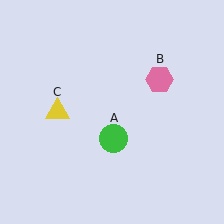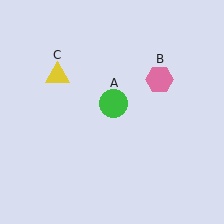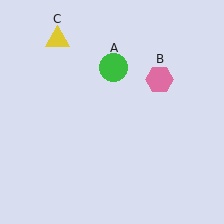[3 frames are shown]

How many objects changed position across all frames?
2 objects changed position: green circle (object A), yellow triangle (object C).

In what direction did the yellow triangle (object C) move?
The yellow triangle (object C) moved up.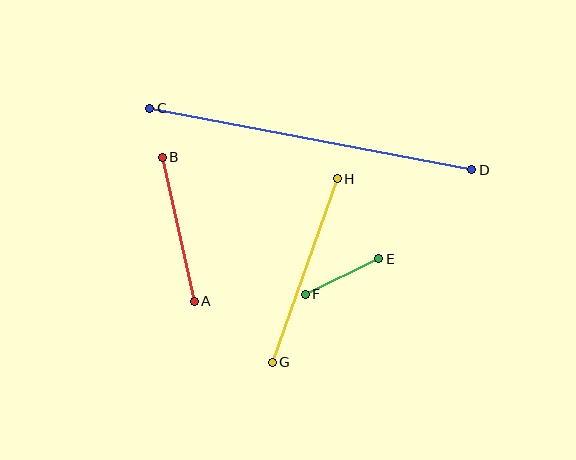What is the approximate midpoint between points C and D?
The midpoint is at approximately (311, 139) pixels.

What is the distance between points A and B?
The distance is approximately 148 pixels.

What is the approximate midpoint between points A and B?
The midpoint is at approximately (178, 229) pixels.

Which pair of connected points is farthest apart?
Points C and D are farthest apart.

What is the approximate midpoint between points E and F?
The midpoint is at approximately (342, 277) pixels.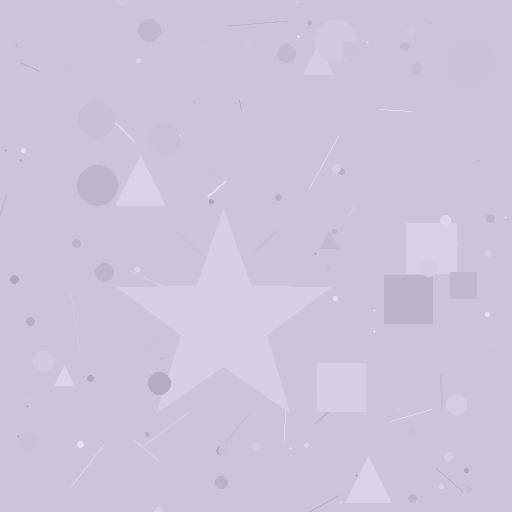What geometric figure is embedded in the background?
A star is embedded in the background.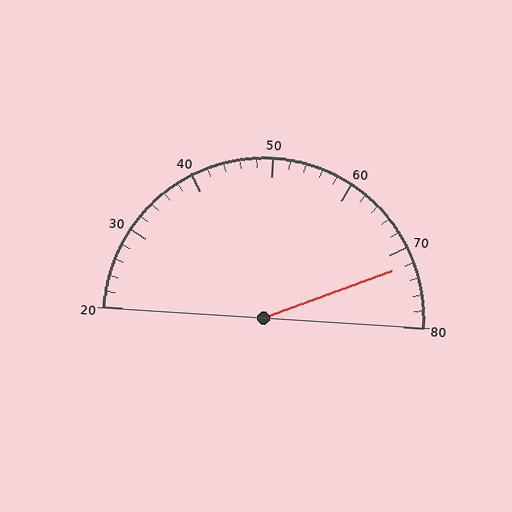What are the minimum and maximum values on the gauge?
The gauge ranges from 20 to 80.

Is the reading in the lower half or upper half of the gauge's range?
The reading is in the upper half of the range (20 to 80).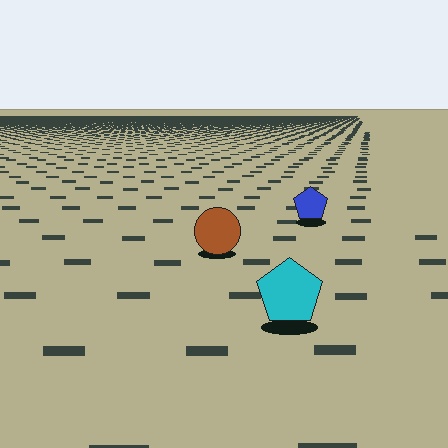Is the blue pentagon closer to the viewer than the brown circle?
No. The brown circle is closer — you can tell from the texture gradient: the ground texture is coarser near it.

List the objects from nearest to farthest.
From nearest to farthest: the cyan pentagon, the brown circle, the blue pentagon.